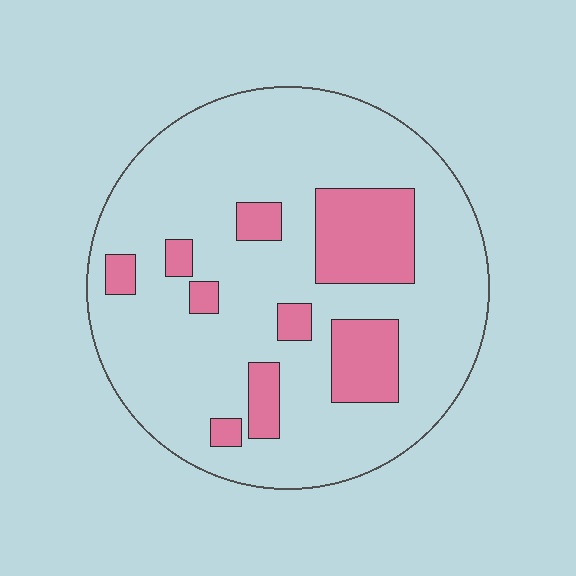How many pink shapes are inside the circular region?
9.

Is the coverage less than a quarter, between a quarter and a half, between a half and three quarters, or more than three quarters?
Less than a quarter.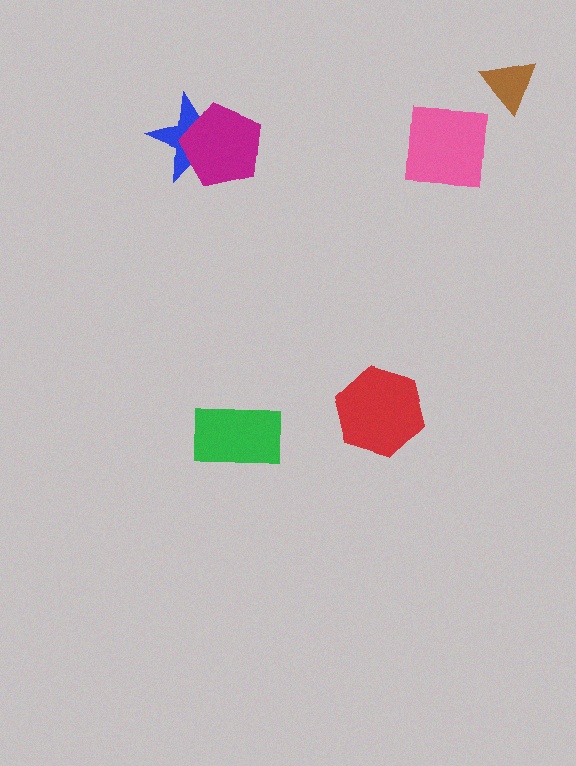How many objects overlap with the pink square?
0 objects overlap with the pink square.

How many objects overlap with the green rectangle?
0 objects overlap with the green rectangle.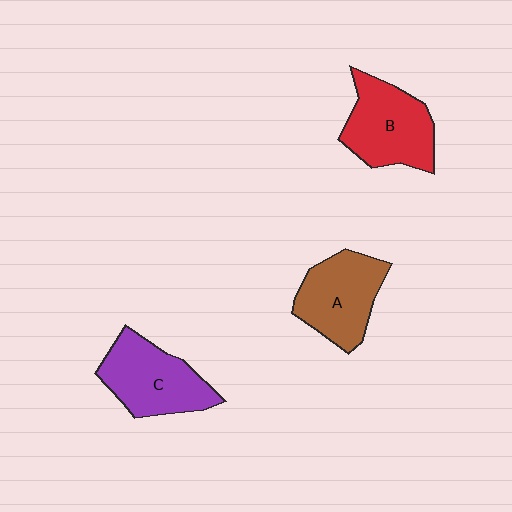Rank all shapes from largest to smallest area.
From largest to smallest: B (red), C (purple), A (brown).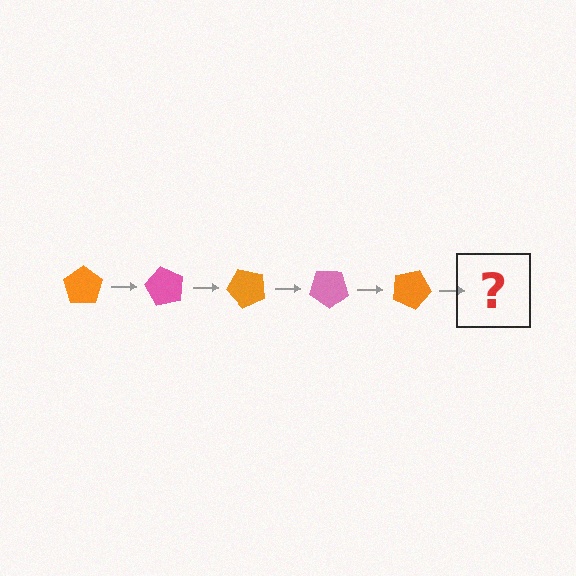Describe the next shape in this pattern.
It should be a pink pentagon, rotated 300 degrees from the start.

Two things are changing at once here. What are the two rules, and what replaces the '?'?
The two rules are that it rotates 60 degrees each step and the color cycles through orange and pink. The '?' should be a pink pentagon, rotated 300 degrees from the start.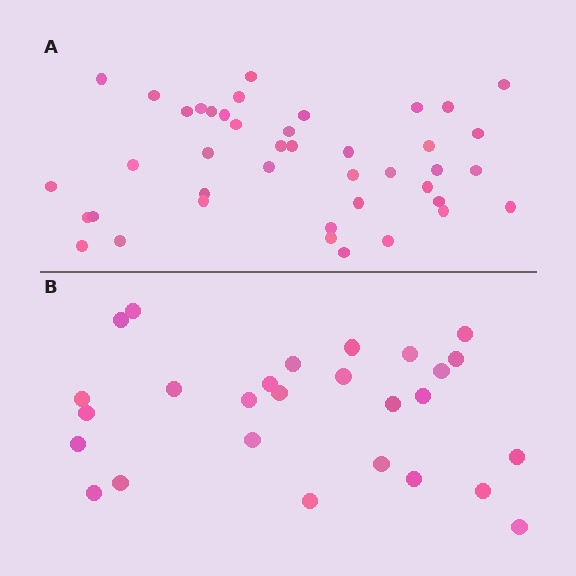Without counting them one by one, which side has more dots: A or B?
Region A (the top region) has more dots.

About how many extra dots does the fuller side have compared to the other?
Region A has approximately 15 more dots than region B.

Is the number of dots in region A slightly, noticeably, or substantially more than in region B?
Region A has substantially more. The ratio is roughly 1.6 to 1.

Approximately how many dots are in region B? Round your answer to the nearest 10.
About 30 dots. (The exact count is 27, which rounds to 30.)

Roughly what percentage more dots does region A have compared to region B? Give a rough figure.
About 55% more.